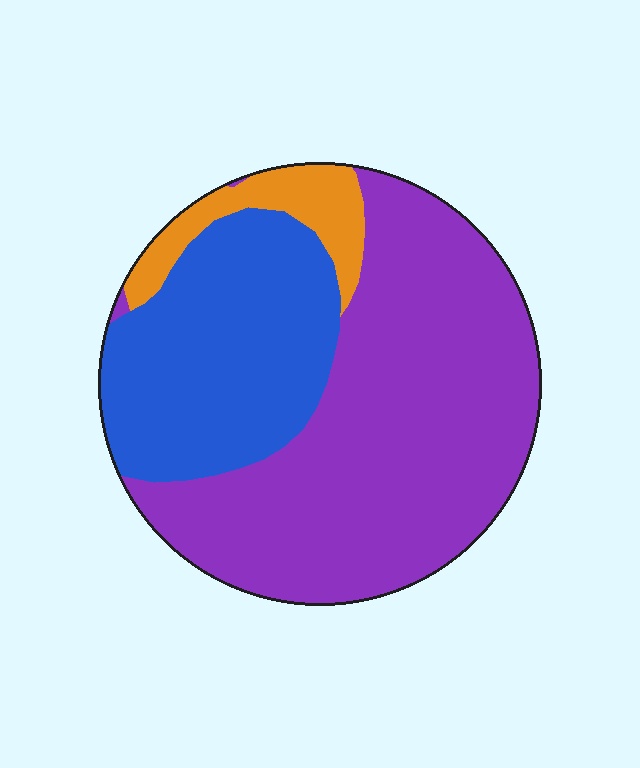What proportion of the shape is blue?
Blue takes up about one third (1/3) of the shape.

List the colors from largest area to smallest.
From largest to smallest: purple, blue, orange.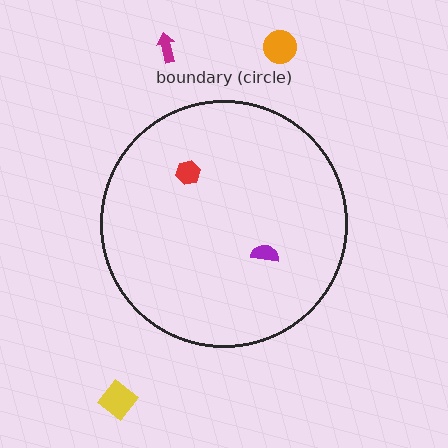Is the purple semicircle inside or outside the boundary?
Inside.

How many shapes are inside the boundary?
2 inside, 3 outside.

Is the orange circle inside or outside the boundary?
Outside.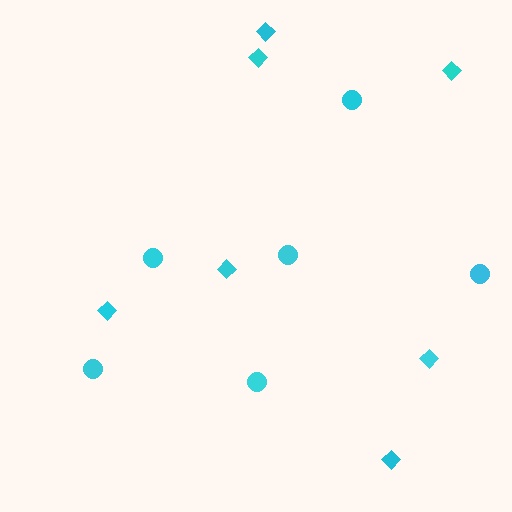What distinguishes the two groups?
There are 2 groups: one group of diamonds (7) and one group of circles (6).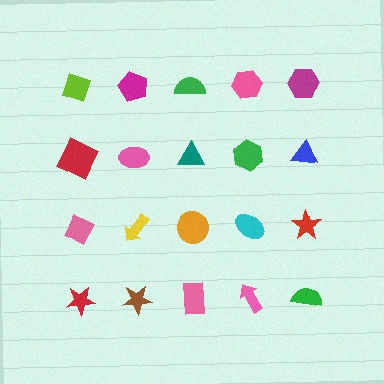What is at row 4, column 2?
A brown star.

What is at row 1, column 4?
A pink hexagon.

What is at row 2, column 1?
A red square.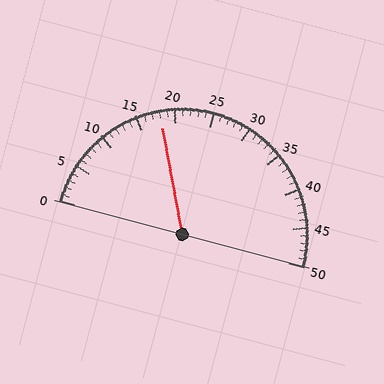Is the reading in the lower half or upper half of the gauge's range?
The reading is in the lower half of the range (0 to 50).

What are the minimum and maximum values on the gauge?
The gauge ranges from 0 to 50.